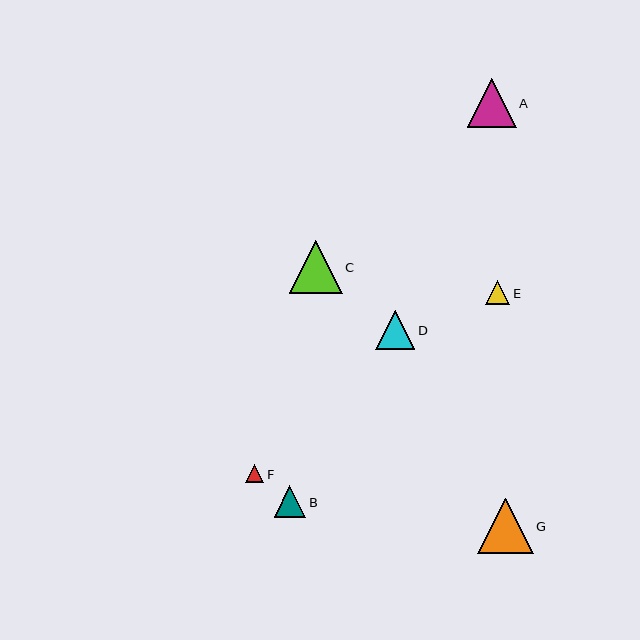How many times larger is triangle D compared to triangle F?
Triangle D is approximately 2.1 times the size of triangle F.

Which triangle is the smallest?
Triangle F is the smallest with a size of approximately 18 pixels.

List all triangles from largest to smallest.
From largest to smallest: G, C, A, D, B, E, F.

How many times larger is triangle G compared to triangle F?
Triangle G is approximately 3.0 times the size of triangle F.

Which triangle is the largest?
Triangle G is the largest with a size of approximately 55 pixels.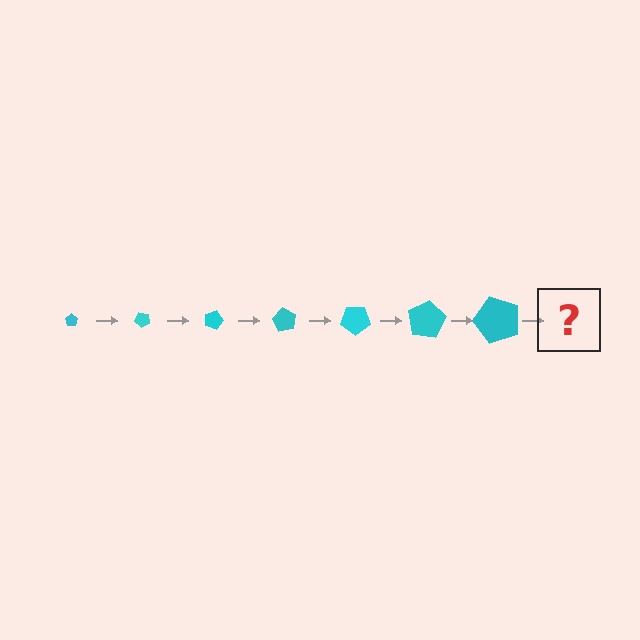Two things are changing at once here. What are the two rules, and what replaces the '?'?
The two rules are that the pentagon grows larger each step and it rotates 45 degrees each step. The '?' should be a pentagon, larger than the previous one and rotated 315 degrees from the start.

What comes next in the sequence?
The next element should be a pentagon, larger than the previous one and rotated 315 degrees from the start.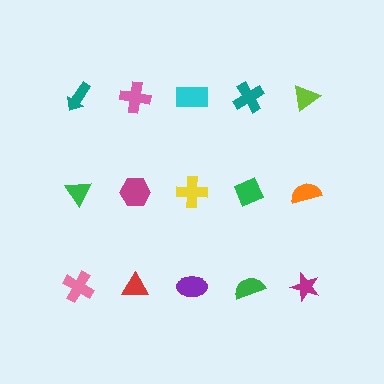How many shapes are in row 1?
5 shapes.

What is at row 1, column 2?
A pink cross.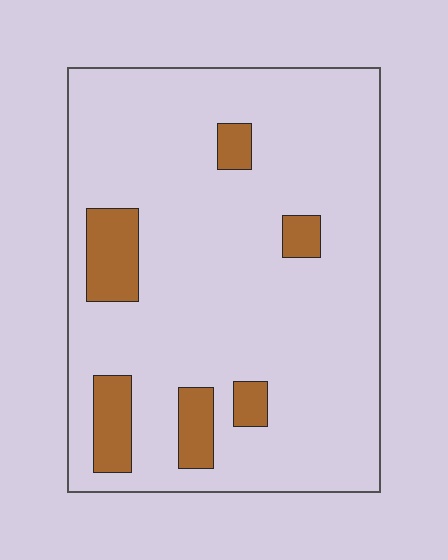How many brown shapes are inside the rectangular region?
6.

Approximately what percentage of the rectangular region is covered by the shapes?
Approximately 10%.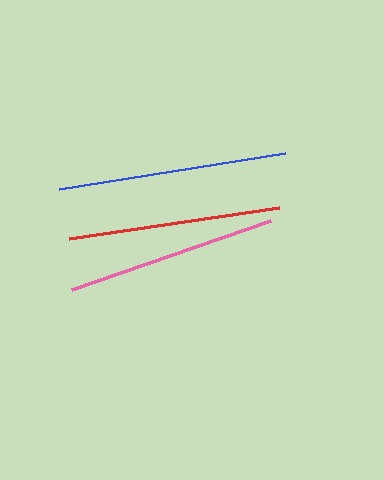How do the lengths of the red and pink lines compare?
The red and pink lines are approximately the same length.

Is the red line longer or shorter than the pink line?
The red line is longer than the pink line.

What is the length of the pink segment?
The pink segment is approximately 211 pixels long.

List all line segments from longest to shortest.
From longest to shortest: blue, red, pink.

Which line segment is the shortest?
The pink line is the shortest at approximately 211 pixels.